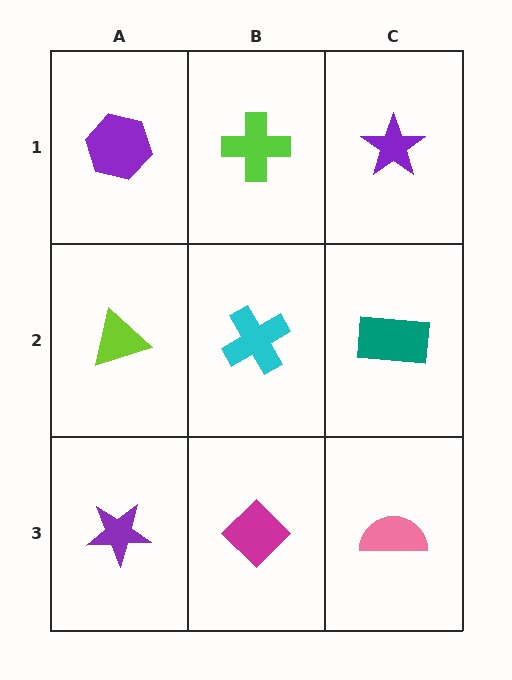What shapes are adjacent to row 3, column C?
A teal rectangle (row 2, column C), a magenta diamond (row 3, column B).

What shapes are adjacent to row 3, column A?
A lime triangle (row 2, column A), a magenta diamond (row 3, column B).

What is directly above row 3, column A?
A lime triangle.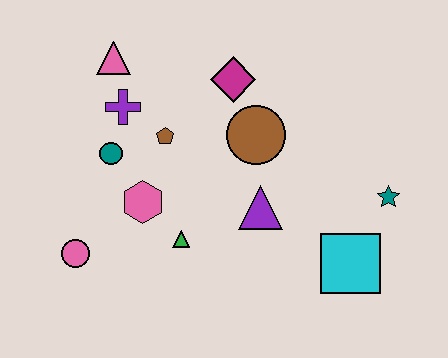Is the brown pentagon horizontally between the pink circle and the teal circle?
No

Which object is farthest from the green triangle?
The teal star is farthest from the green triangle.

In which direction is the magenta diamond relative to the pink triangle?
The magenta diamond is to the right of the pink triangle.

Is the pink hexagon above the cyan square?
Yes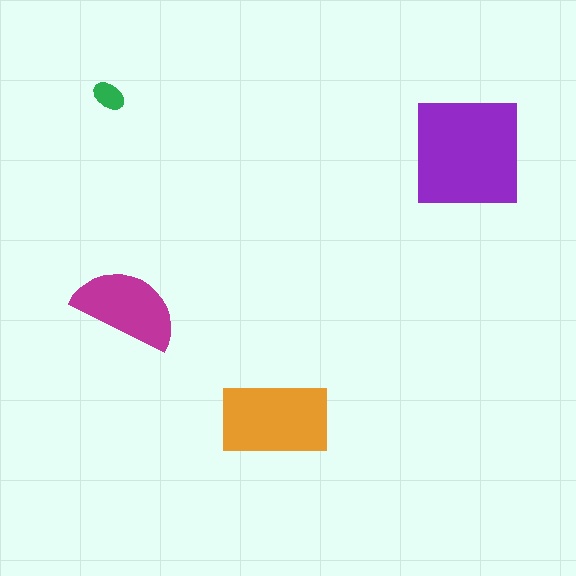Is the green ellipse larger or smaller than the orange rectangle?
Smaller.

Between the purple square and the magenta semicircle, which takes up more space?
The purple square.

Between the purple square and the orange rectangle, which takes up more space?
The purple square.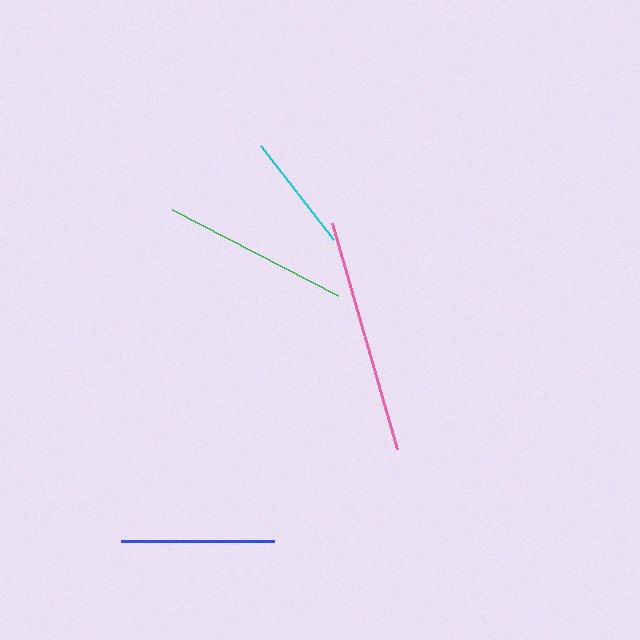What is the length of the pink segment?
The pink segment is approximately 236 pixels long.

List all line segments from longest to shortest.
From longest to shortest: pink, green, blue, cyan.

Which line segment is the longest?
The pink line is the longest at approximately 236 pixels.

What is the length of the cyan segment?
The cyan segment is approximately 119 pixels long.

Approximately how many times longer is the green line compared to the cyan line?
The green line is approximately 1.6 times the length of the cyan line.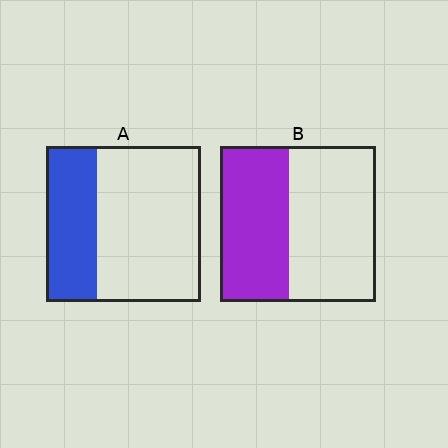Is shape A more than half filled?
No.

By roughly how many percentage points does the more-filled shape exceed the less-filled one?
By roughly 10 percentage points (B over A).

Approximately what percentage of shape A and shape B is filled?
A is approximately 35% and B is approximately 45%.